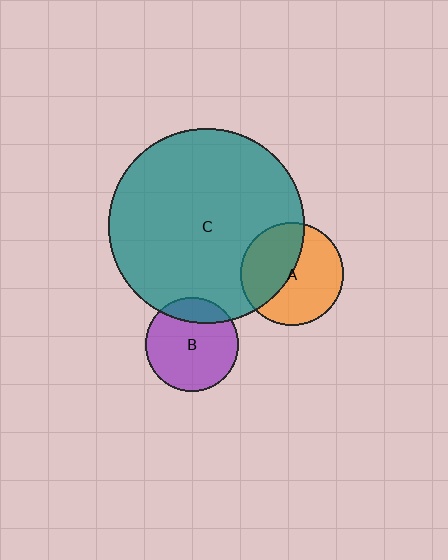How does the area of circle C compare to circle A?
Approximately 3.6 times.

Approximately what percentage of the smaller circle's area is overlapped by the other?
Approximately 45%.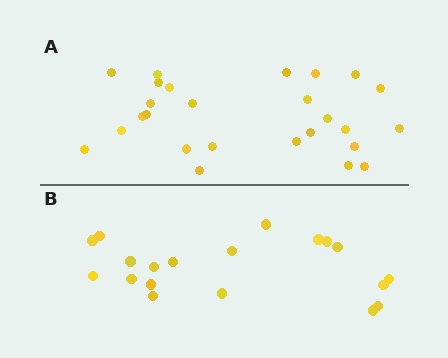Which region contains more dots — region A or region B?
Region A (the top region) has more dots.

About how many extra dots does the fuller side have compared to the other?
Region A has roughly 8 or so more dots than region B.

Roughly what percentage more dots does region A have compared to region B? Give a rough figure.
About 35% more.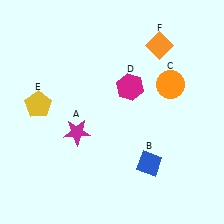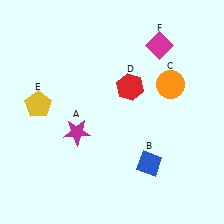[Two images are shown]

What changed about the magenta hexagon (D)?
In Image 1, D is magenta. In Image 2, it changed to red.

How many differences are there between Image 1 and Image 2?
There are 2 differences between the two images.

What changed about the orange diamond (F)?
In Image 1, F is orange. In Image 2, it changed to magenta.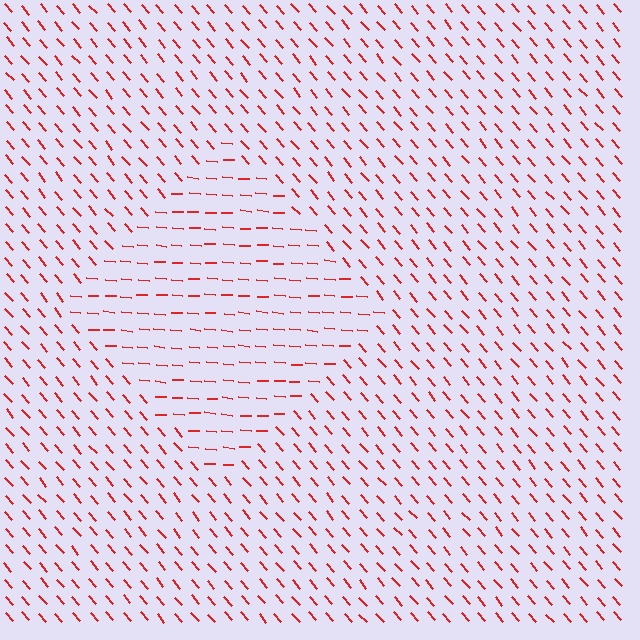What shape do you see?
I see a diamond.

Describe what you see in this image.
The image is filled with small red line segments. A diamond region in the image has lines oriented differently from the surrounding lines, creating a visible texture boundary.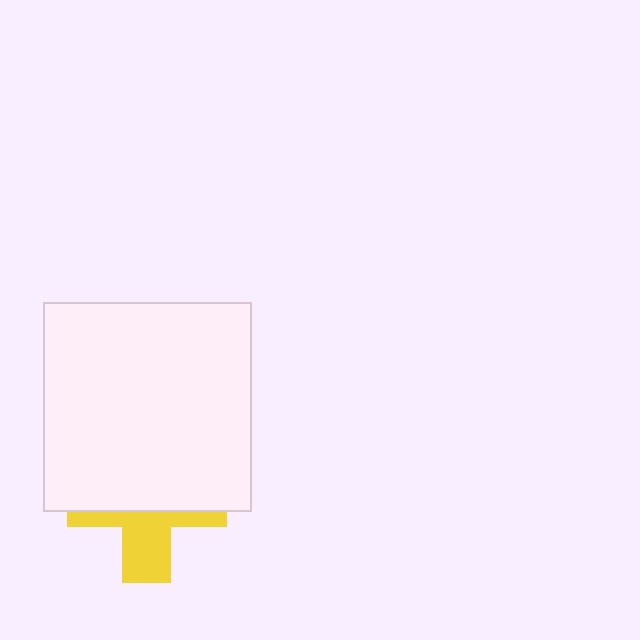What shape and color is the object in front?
The object in front is a white square.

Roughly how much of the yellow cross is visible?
A small part of it is visible (roughly 40%).